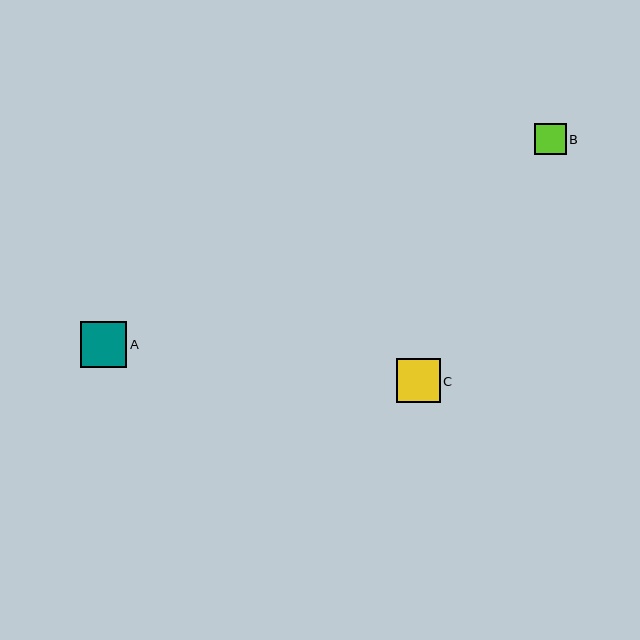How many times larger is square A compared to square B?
Square A is approximately 1.5 times the size of square B.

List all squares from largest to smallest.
From largest to smallest: A, C, B.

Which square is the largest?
Square A is the largest with a size of approximately 46 pixels.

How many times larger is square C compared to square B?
Square C is approximately 1.4 times the size of square B.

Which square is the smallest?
Square B is the smallest with a size of approximately 31 pixels.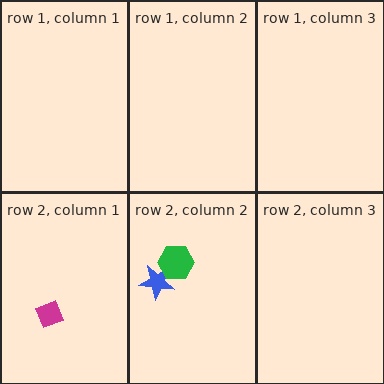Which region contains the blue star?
The row 2, column 2 region.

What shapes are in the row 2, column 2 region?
The blue star, the green hexagon.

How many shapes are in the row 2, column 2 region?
2.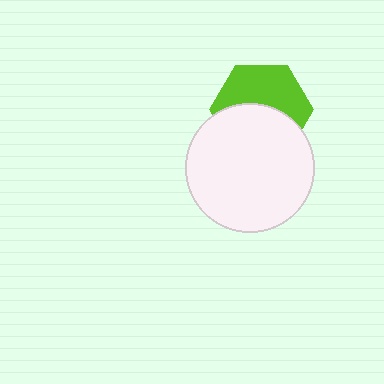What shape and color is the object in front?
The object in front is a white circle.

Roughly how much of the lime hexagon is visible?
About half of it is visible (roughly 51%).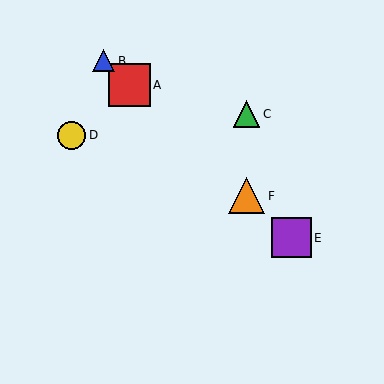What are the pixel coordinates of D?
Object D is at (72, 135).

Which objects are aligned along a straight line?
Objects A, B, E, F are aligned along a straight line.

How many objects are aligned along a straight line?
4 objects (A, B, E, F) are aligned along a straight line.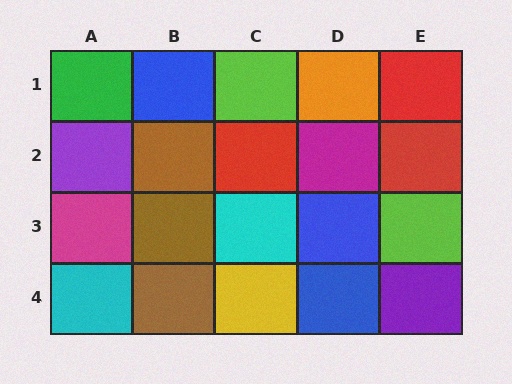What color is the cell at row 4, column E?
Purple.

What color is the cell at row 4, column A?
Cyan.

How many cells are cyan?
2 cells are cyan.